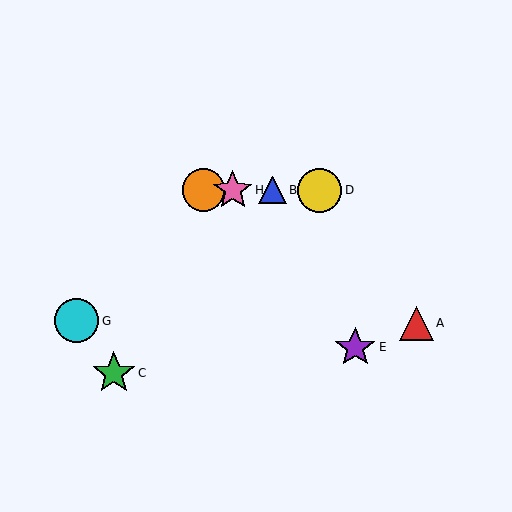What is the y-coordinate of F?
Object F is at y≈190.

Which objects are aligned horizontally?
Objects B, D, F, H are aligned horizontally.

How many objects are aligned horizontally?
4 objects (B, D, F, H) are aligned horizontally.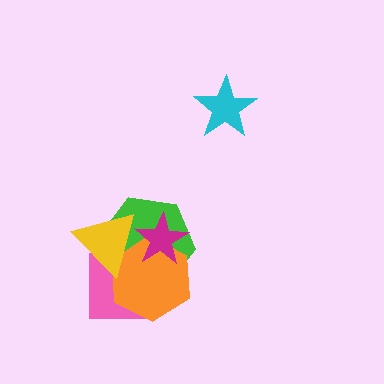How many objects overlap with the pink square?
3 objects overlap with the pink square.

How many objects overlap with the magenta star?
3 objects overlap with the magenta star.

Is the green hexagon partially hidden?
Yes, it is partially covered by another shape.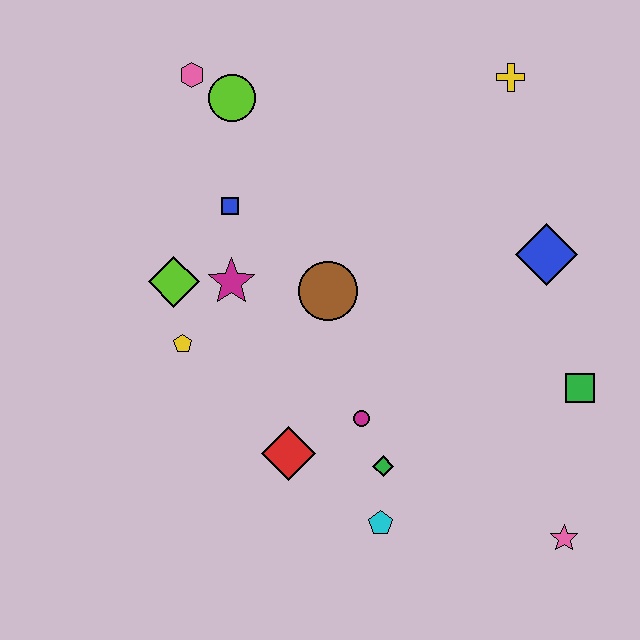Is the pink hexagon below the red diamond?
No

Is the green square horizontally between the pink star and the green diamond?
No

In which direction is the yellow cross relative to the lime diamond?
The yellow cross is to the right of the lime diamond.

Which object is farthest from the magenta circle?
The pink hexagon is farthest from the magenta circle.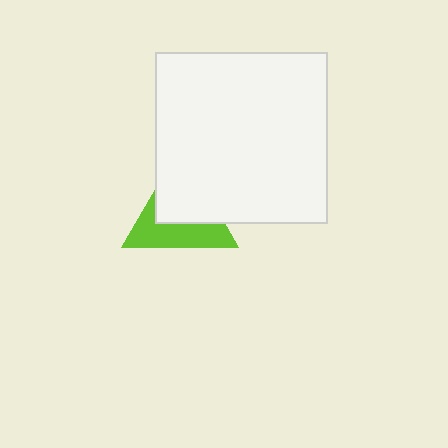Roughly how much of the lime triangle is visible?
About half of it is visible (roughly 48%).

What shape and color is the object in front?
The object in front is a white square.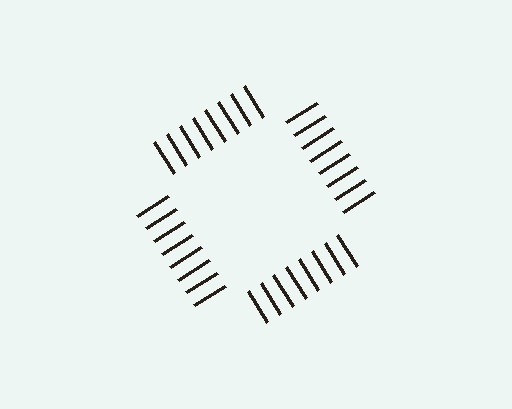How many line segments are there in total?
32 — 8 along each of the 4 edges.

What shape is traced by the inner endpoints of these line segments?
An illusory square — the line segments terminate on its edges but no continuous stroke is drawn.